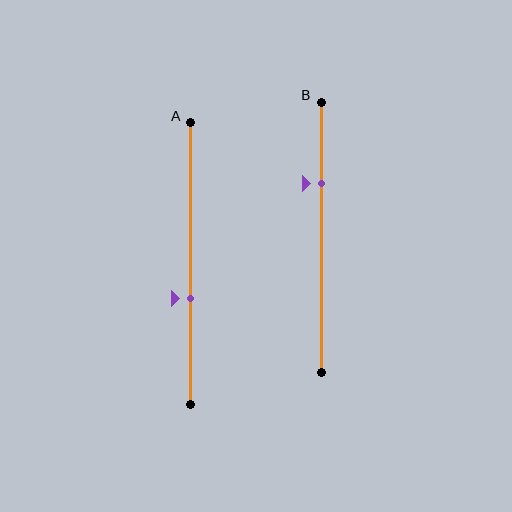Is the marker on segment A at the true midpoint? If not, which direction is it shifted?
No, the marker on segment A is shifted downward by about 12% of the segment length.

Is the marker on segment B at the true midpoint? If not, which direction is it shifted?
No, the marker on segment B is shifted upward by about 20% of the segment length.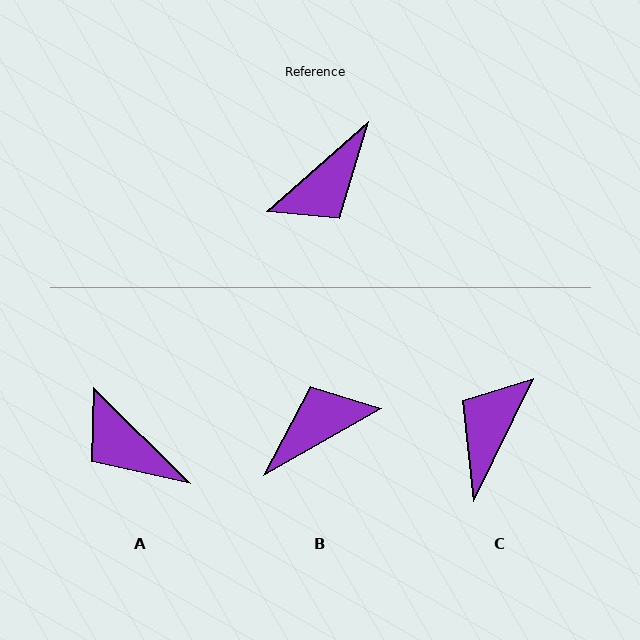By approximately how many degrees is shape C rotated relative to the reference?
Approximately 157 degrees clockwise.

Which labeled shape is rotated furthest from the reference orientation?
B, about 168 degrees away.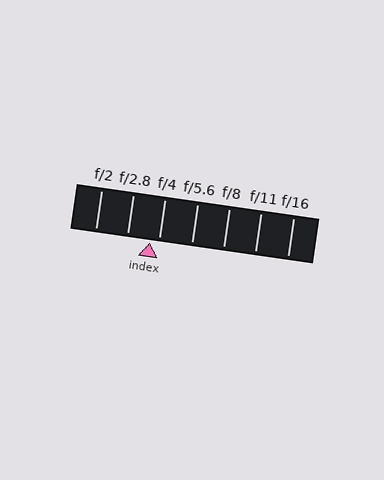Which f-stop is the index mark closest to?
The index mark is closest to f/4.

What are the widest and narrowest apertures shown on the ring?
The widest aperture shown is f/2 and the narrowest is f/16.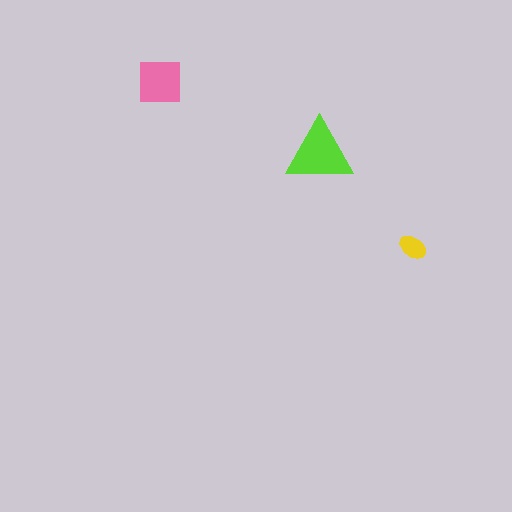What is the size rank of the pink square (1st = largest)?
2nd.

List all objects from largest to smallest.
The lime triangle, the pink square, the yellow ellipse.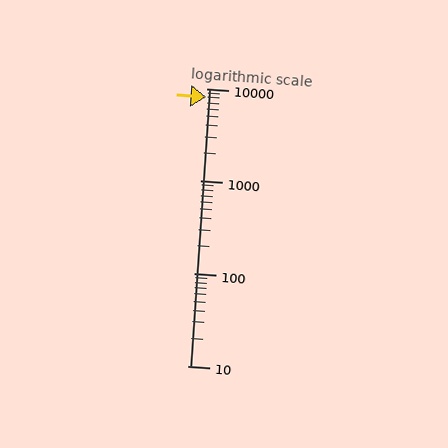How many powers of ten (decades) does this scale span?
The scale spans 3 decades, from 10 to 10000.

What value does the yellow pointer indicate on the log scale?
The pointer indicates approximately 8100.